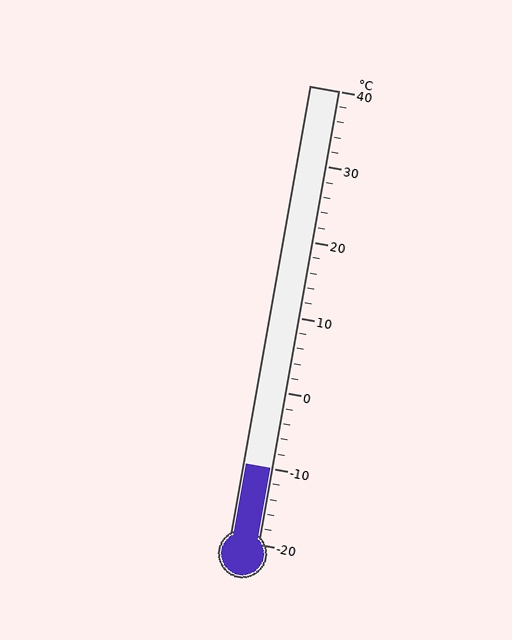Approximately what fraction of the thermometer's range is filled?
The thermometer is filled to approximately 15% of its range.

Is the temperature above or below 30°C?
The temperature is below 30°C.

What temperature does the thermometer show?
The thermometer shows approximately -10°C.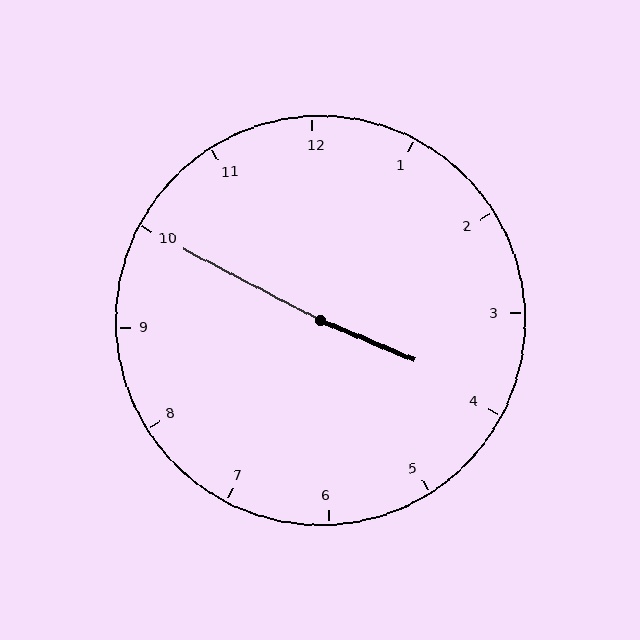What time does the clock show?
3:50.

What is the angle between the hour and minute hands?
Approximately 175 degrees.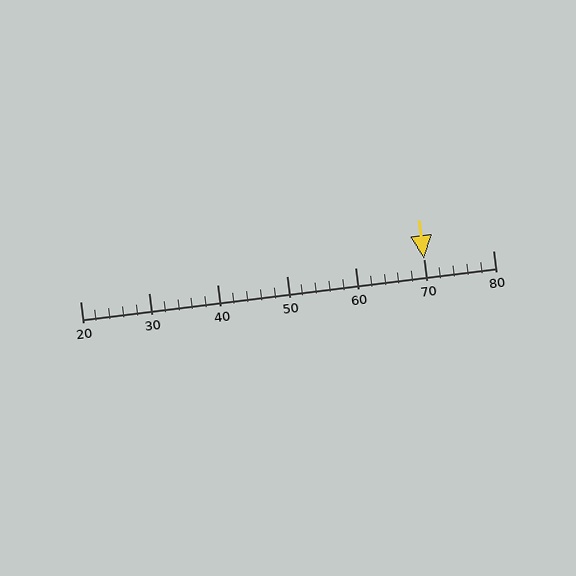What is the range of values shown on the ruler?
The ruler shows values from 20 to 80.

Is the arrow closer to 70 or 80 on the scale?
The arrow is closer to 70.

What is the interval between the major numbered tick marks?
The major tick marks are spaced 10 units apart.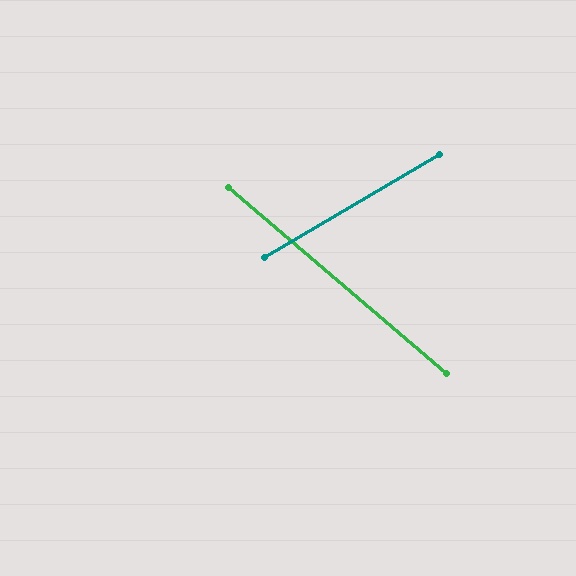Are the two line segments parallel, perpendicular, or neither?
Neither parallel nor perpendicular — they differ by about 71°.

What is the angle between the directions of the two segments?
Approximately 71 degrees.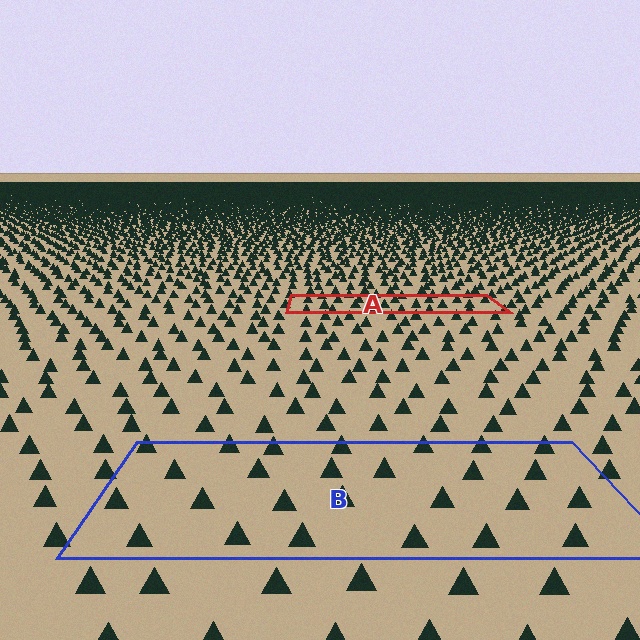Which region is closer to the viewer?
Region B is closer. The texture elements there are larger and more spread out.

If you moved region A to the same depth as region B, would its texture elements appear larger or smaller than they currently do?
They would appear larger. At a closer depth, the same texture elements are projected at a bigger on-screen size.